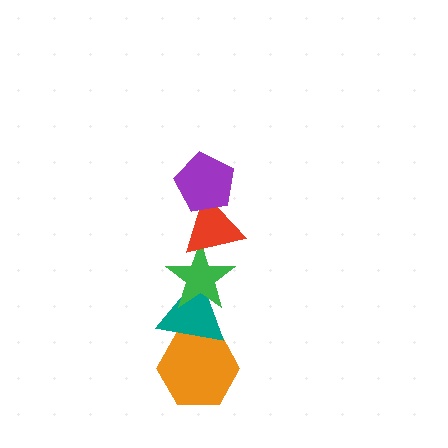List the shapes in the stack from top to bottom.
From top to bottom: the purple pentagon, the red triangle, the green star, the teal triangle, the orange hexagon.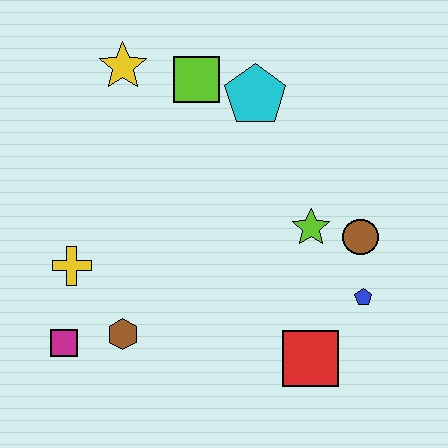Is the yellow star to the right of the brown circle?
No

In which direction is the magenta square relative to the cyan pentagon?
The magenta square is below the cyan pentagon.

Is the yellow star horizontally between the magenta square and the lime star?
Yes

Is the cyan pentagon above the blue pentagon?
Yes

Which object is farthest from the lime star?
The magenta square is farthest from the lime star.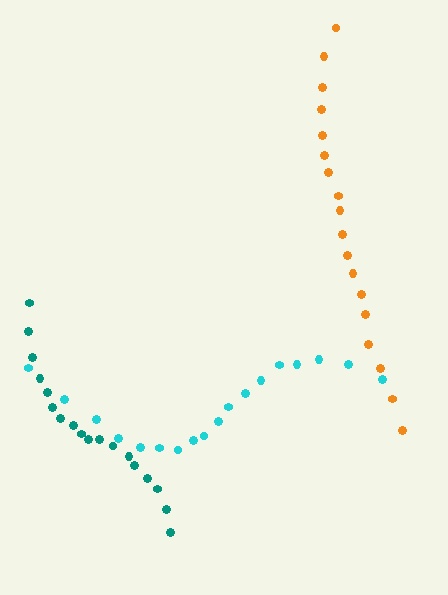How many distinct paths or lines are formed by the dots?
There are 3 distinct paths.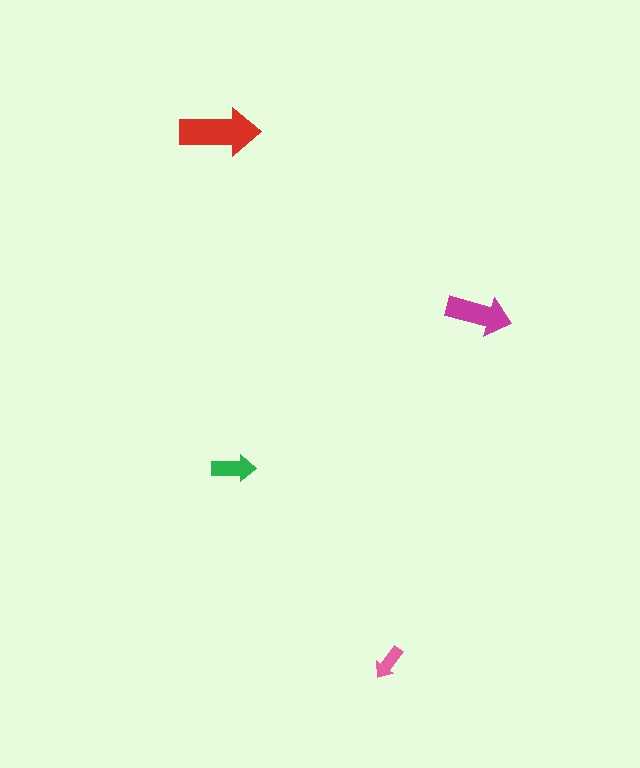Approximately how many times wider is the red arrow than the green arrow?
About 2 times wider.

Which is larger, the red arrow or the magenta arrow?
The red one.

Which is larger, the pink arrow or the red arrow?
The red one.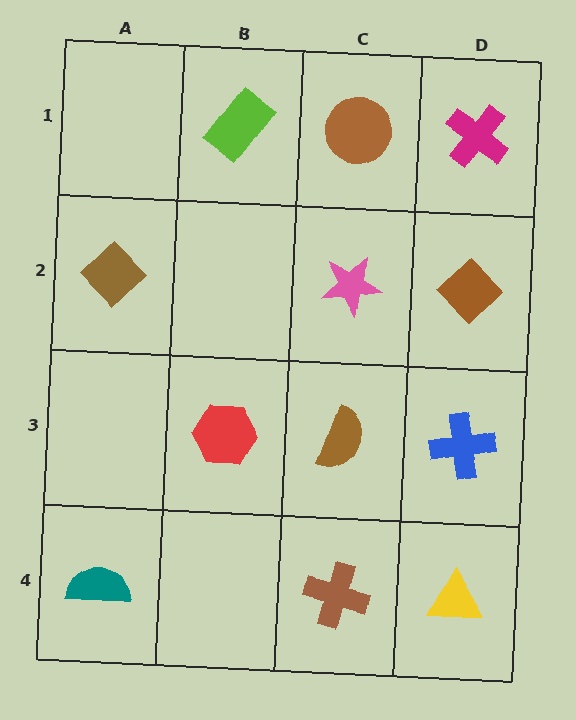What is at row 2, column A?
A brown diamond.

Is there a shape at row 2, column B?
No, that cell is empty.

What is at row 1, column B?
A lime rectangle.